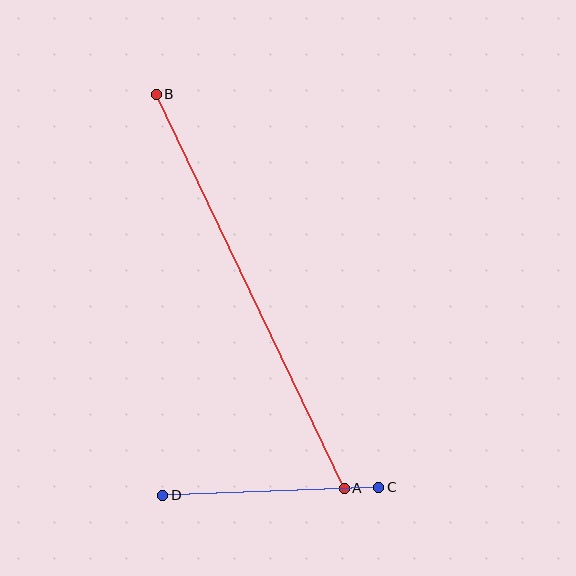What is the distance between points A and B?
The distance is approximately 436 pixels.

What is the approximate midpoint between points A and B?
The midpoint is at approximately (250, 291) pixels.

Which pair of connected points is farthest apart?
Points A and B are farthest apart.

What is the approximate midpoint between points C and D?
The midpoint is at approximately (271, 491) pixels.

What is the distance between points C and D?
The distance is approximately 216 pixels.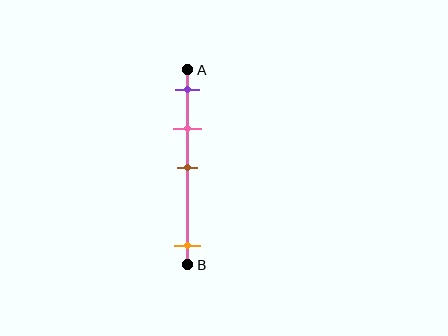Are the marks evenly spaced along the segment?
No, the marks are not evenly spaced.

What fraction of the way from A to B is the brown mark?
The brown mark is approximately 50% (0.5) of the way from A to B.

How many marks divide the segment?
There are 4 marks dividing the segment.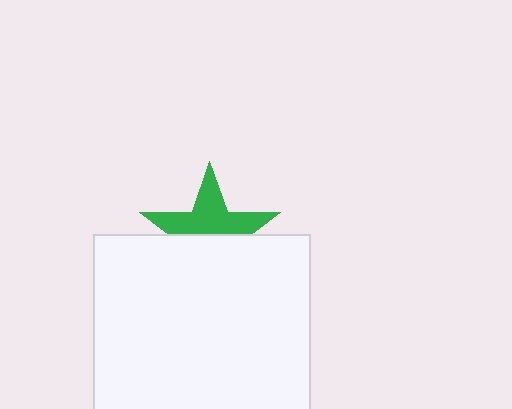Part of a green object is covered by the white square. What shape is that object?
It is a star.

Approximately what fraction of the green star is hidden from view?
Roughly 48% of the green star is hidden behind the white square.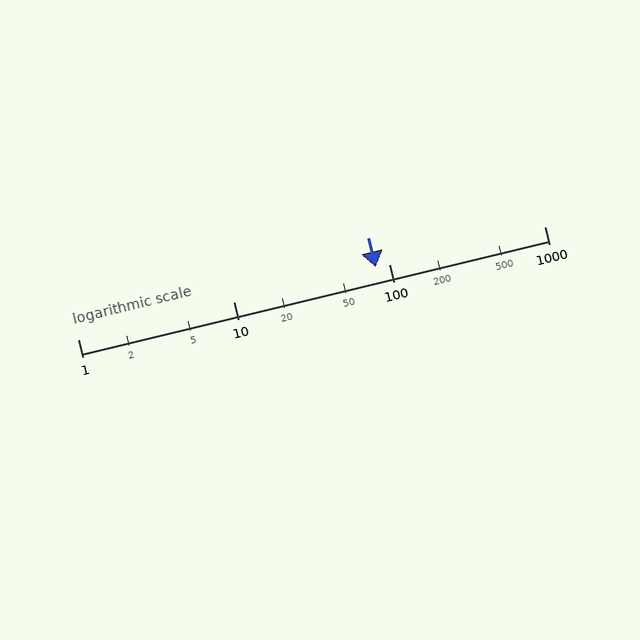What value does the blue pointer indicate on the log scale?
The pointer indicates approximately 82.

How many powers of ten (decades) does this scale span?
The scale spans 3 decades, from 1 to 1000.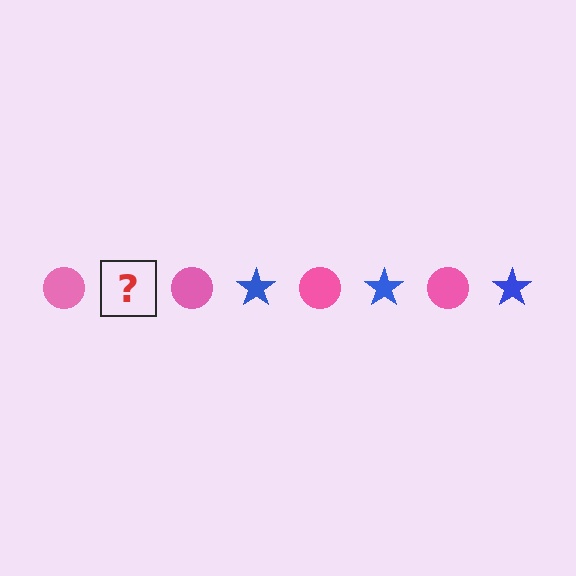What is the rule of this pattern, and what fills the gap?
The rule is that the pattern alternates between pink circle and blue star. The gap should be filled with a blue star.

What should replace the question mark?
The question mark should be replaced with a blue star.